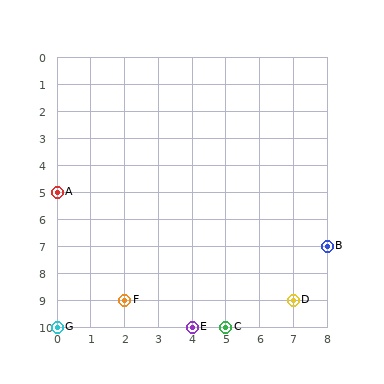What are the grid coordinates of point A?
Point A is at grid coordinates (0, 5).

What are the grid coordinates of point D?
Point D is at grid coordinates (7, 9).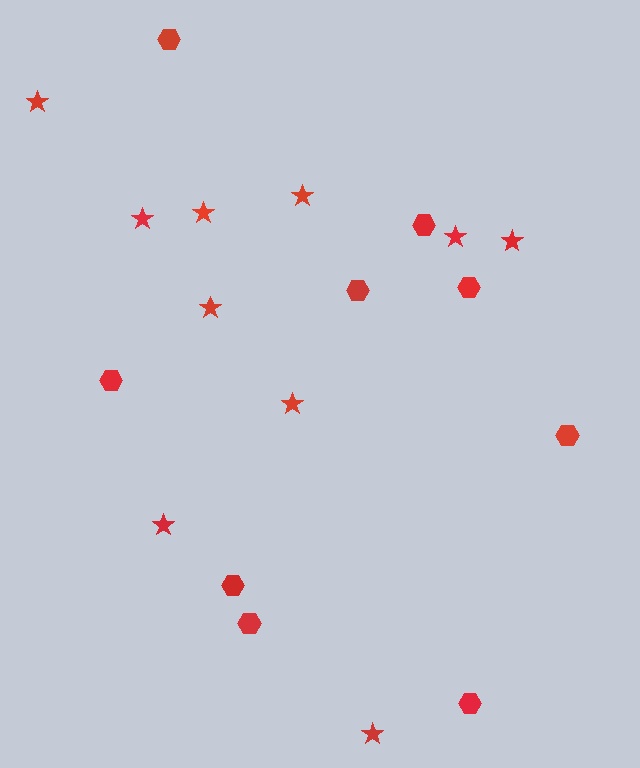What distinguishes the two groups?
There are 2 groups: one group of stars (10) and one group of hexagons (9).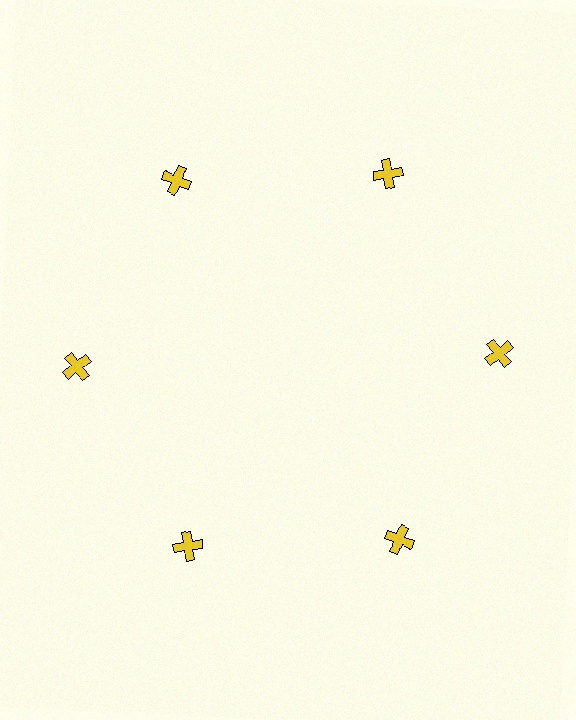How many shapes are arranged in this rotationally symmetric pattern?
There are 6 shapes, arranged in 6 groups of 1.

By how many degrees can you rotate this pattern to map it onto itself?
The pattern maps onto itself every 60 degrees of rotation.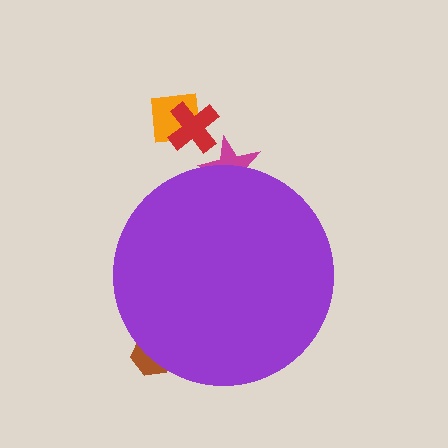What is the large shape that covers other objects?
A purple circle.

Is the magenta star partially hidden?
Yes, the magenta star is partially hidden behind the purple circle.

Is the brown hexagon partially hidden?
Yes, the brown hexagon is partially hidden behind the purple circle.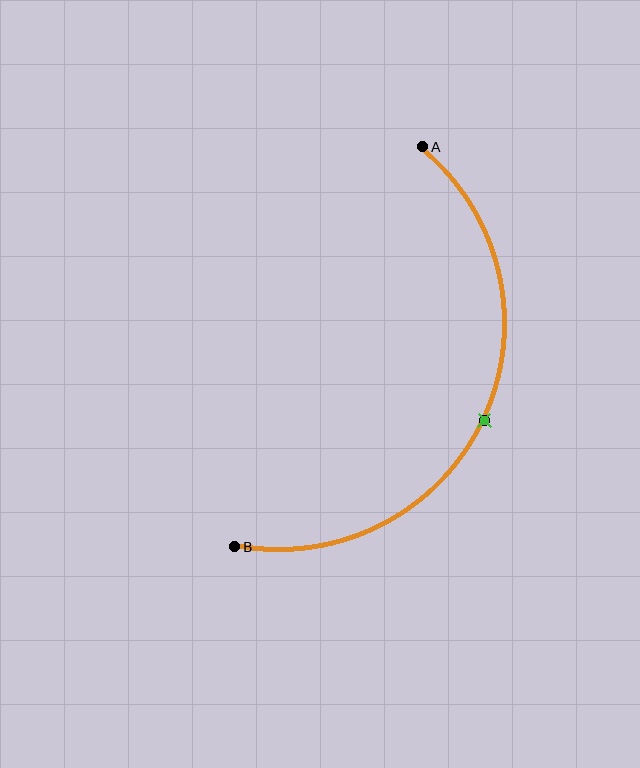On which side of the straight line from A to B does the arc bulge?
The arc bulges to the right of the straight line connecting A and B.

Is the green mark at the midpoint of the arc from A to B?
Yes. The green mark lies on the arc at equal arc-length from both A and B — it is the arc midpoint.